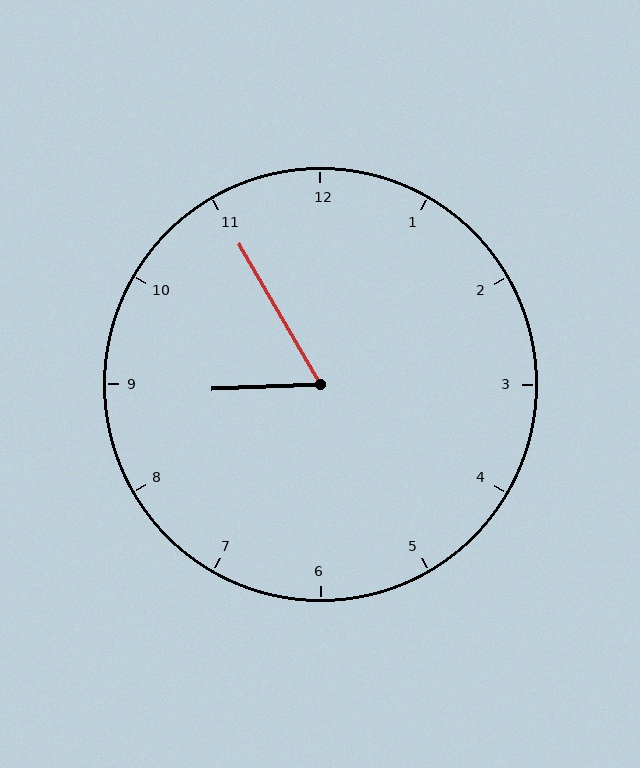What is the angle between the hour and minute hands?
Approximately 62 degrees.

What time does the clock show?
8:55.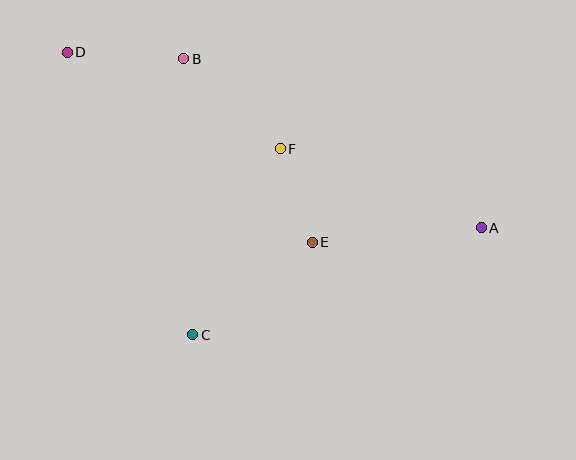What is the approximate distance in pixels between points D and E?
The distance between D and E is approximately 310 pixels.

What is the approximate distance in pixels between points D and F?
The distance between D and F is approximately 234 pixels.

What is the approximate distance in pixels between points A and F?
The distance between A and F is approximately 216 pixels.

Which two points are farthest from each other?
Points A and D are farthest from each other.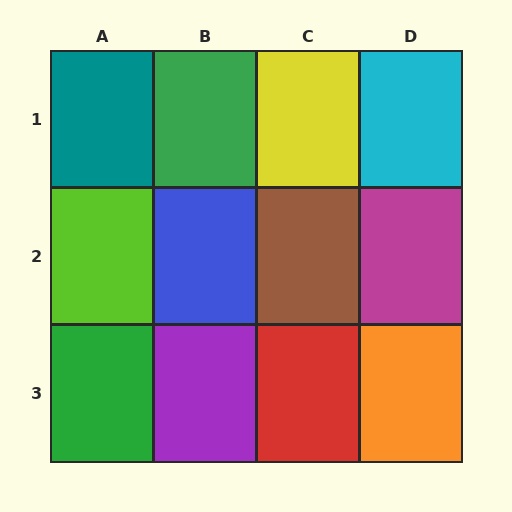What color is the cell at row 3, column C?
Red.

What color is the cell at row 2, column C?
Brown.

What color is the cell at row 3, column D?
Orange.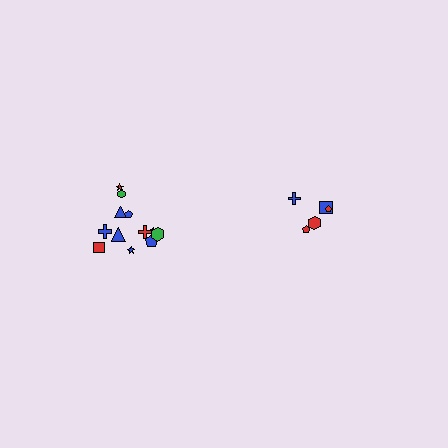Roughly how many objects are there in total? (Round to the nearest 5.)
Roughly 15 objects in total.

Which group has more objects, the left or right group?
The left group.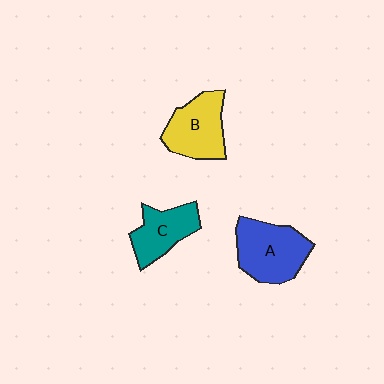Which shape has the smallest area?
Shape C (teal).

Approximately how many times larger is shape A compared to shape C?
Approximately 1.4 times.